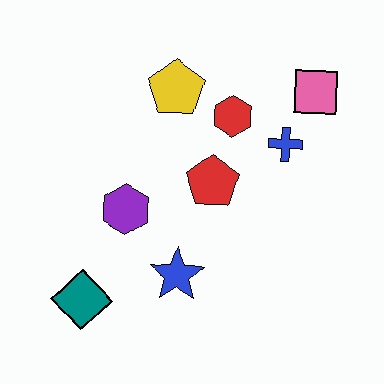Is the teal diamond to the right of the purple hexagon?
No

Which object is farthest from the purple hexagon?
The pink square is farthest from the purple hexagon.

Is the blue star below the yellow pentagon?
Yes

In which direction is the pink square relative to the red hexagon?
The pink square is to the right of the red hexagon.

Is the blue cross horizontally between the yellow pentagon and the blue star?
No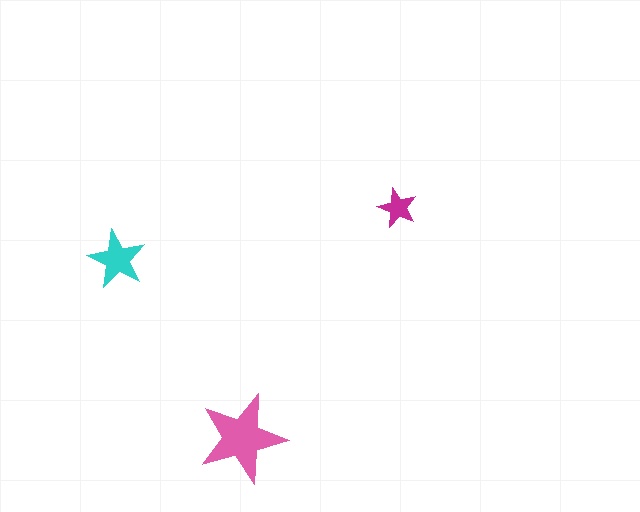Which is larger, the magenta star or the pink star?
The pink one.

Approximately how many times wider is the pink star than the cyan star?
About 1.5 times wider.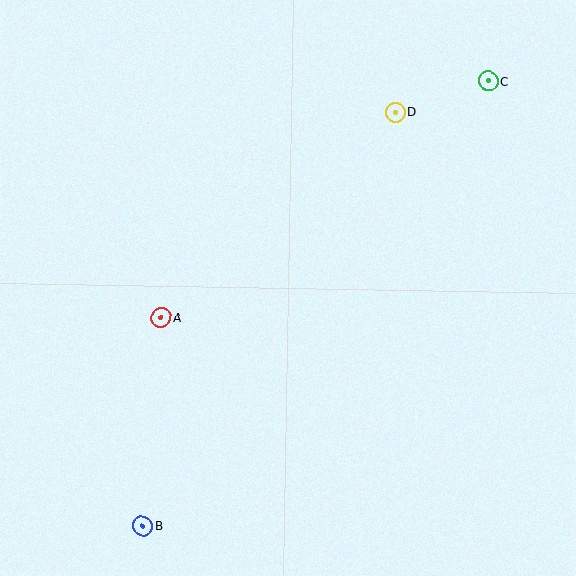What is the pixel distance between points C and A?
The distance between C and A is 403 pixels.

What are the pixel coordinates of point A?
Point A is at (161, 318).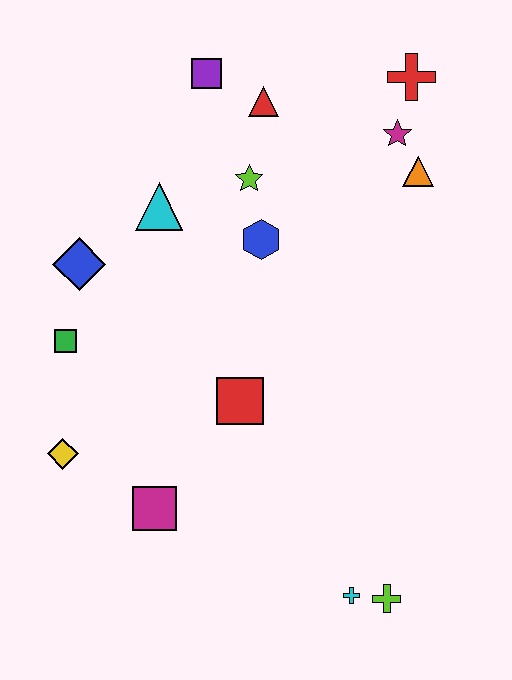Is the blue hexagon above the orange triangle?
No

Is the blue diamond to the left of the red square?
Yes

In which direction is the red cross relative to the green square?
The red cross is to the right of the green square.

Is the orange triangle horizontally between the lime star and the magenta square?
No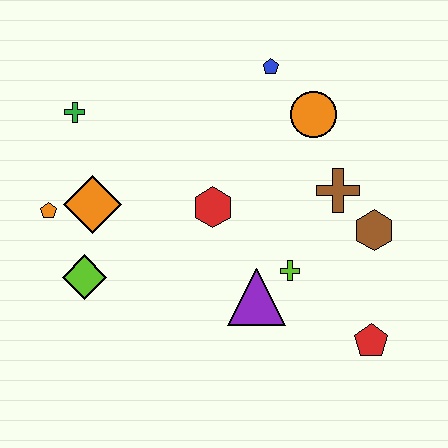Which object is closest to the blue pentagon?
The orange circle is closest to the blue pentagon.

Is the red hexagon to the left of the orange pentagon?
No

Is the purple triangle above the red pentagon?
Yes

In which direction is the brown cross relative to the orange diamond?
The brown cross is to the right of the orange diamond.